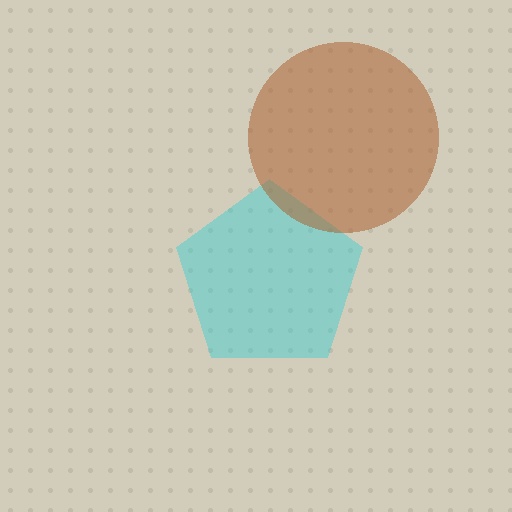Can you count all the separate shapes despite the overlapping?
Yes, there are 2 separate shapes.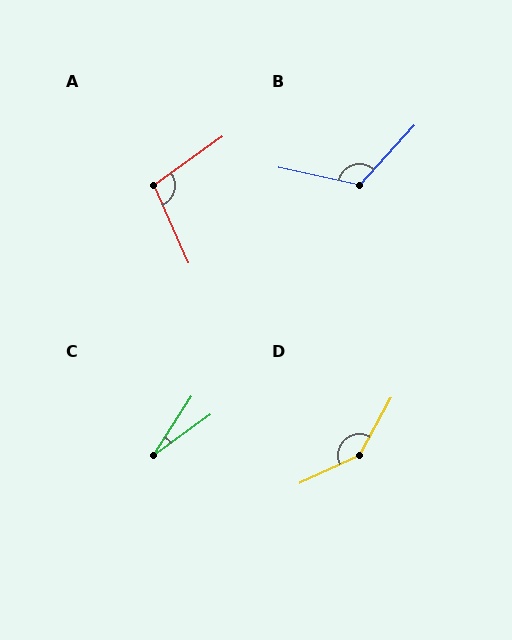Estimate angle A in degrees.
Approximately 101 degrees.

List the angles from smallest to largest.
C (22°), A (101°), B (120°), D (143°).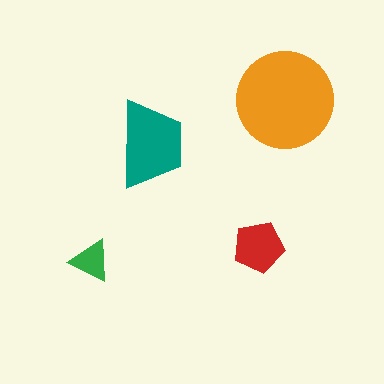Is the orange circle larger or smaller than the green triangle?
Larger.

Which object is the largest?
The orange circle.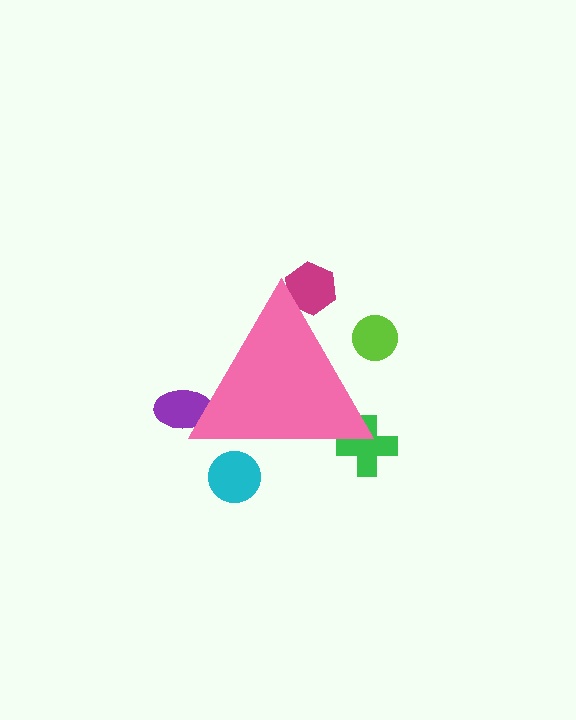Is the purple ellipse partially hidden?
Yes, the purple ellipse is partially hidden behind the pink triangle.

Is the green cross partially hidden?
Yes, the green cross is partially hidden behind the pink triangle.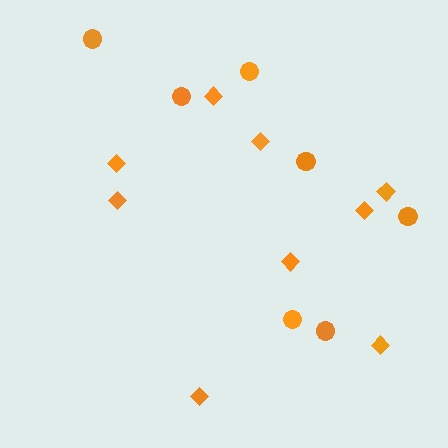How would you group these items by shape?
There are 2 groups: one group of circles (7) and one group of diamonds (9).